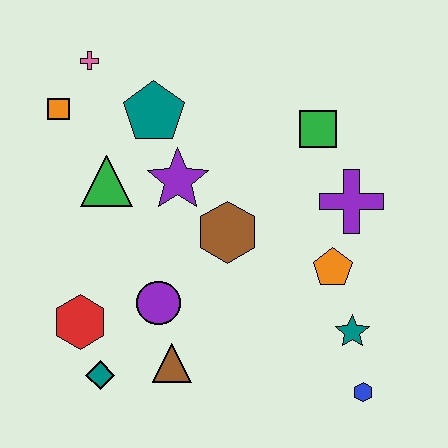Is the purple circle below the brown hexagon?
Yes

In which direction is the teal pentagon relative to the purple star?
The teal pentagon is above the purple star.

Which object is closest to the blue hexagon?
The teal star is closest to the blue hexagon.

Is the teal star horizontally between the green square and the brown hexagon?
No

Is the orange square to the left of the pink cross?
Yes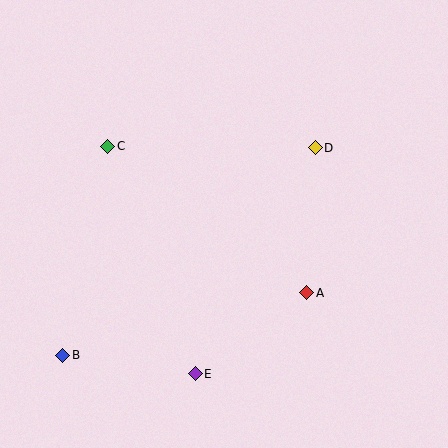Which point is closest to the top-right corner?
Point D is closest to the top-right corner.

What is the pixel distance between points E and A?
The distance between E and A is 138 pixels.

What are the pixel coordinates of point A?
Point A is at (307, 293).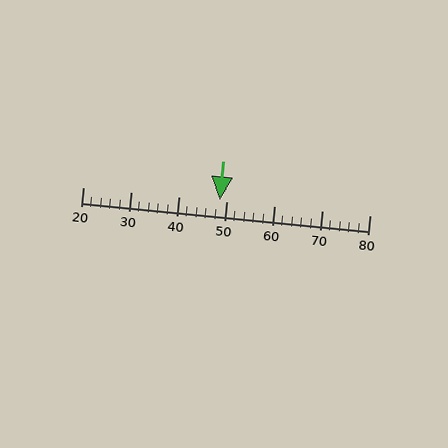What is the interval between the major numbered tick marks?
The major tick marks are spaced 10 units apart.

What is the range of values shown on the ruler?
The ruler shows values from 20 to 80.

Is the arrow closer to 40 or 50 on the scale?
The arrow is closer to 50.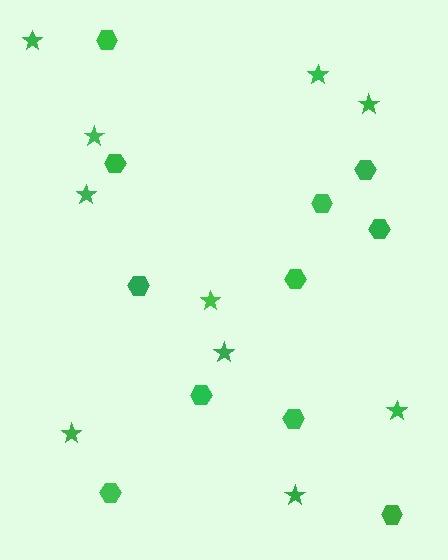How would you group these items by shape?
There are 2 groups: one group of stars (10) and one group of hexagons (11).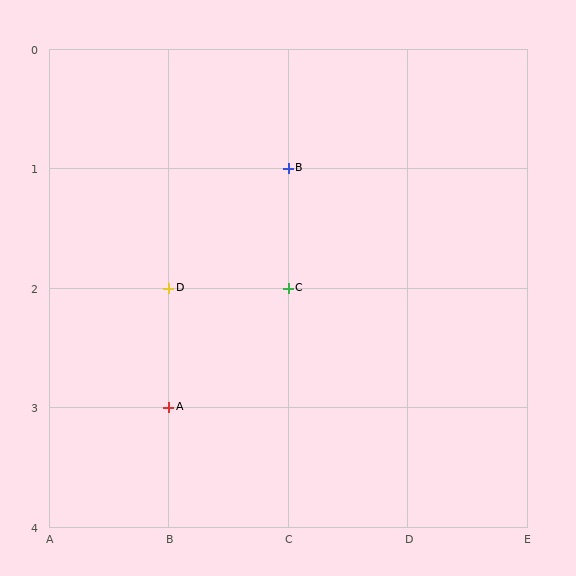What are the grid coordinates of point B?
Point B is at grid coordinates (C, 1).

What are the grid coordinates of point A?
Point A is at grid coordinates (B, 3).